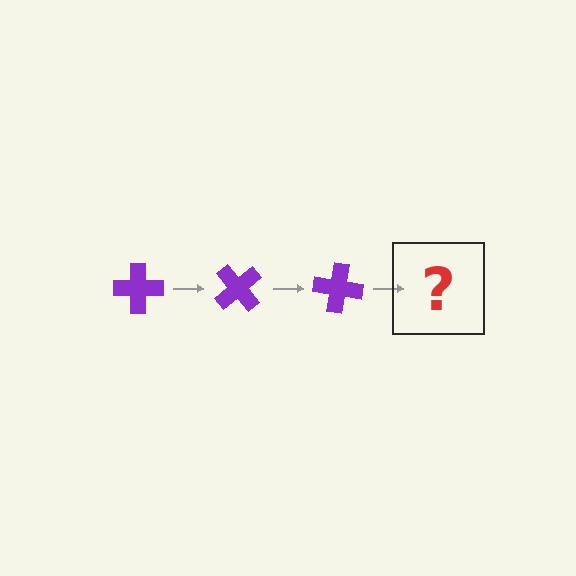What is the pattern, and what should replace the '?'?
The pattern is that the cross rotates 50 degrees each step. The '?' should be a purple cross rotated 150 degrees.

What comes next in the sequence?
The next element should be a purple cross rotated 150 degrees.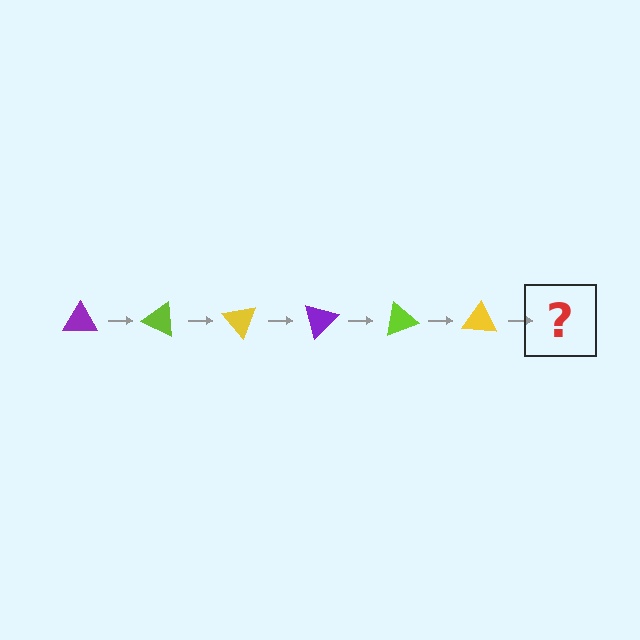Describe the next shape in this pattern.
It should be a purple triangle, rotated 150 degrees from the start.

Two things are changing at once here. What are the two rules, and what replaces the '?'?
The two rules are that it rotates 25 degrees each step and the color cycles through purple, lime, and yellow. The '?' should be a purple triangle, rotated 150 degrees from the start.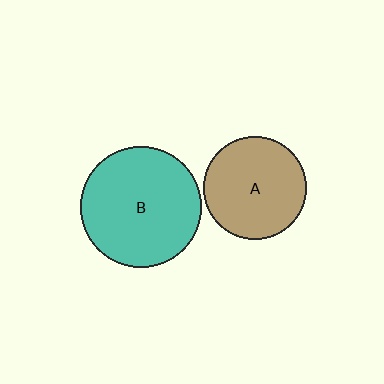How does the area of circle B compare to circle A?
Approximately 1.4 times.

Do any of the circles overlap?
No, none of the circles overlap.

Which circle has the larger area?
Circle B (teal).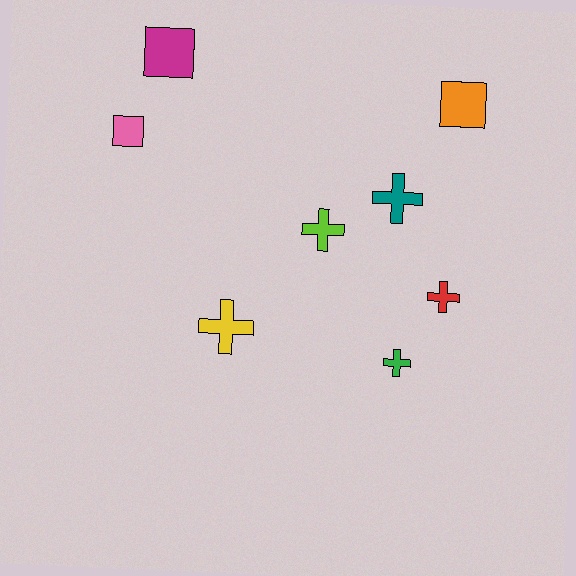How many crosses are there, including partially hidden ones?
There are 5 crosses.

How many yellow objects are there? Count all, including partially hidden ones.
There is 1 yellow object.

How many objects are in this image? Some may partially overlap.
There are 8 objects.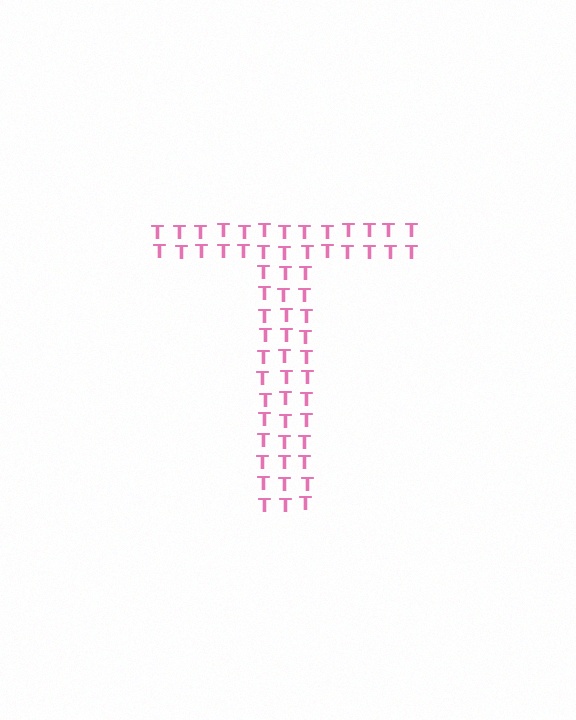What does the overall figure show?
The overall figure shows the letter T.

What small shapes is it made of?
It is made of small letter T's.